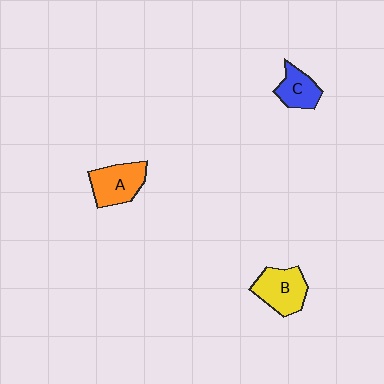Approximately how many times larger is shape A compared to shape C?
Approximately 1.4 times.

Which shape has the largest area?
Shape A (orange).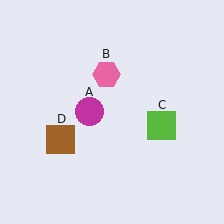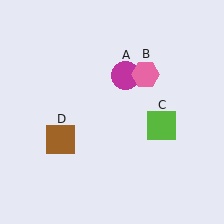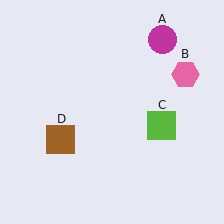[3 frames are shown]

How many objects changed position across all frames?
2 objects changed position: magenta circle (object A), pink hexagon (object B).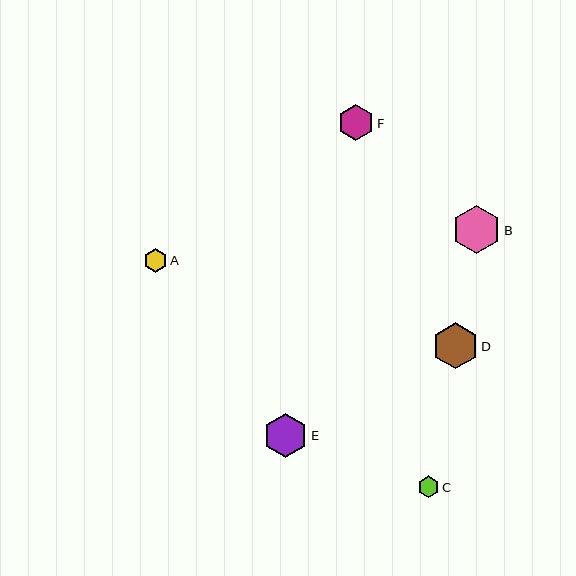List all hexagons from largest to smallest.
From largest to smallest: B, D, E, F, A, C.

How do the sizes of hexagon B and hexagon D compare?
Hexagon B and hexagon D are approximately the same size.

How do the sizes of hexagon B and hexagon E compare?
Hexagon B and hexagon E are approximately the same size.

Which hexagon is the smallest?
Hexagon C is the smallest with a size of approximately 22 pixels.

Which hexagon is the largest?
Hexagon B is the largest with a size of approximately 49 pixels.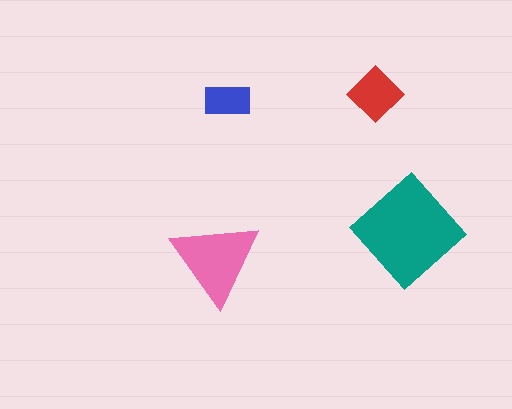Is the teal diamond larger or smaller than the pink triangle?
Larger.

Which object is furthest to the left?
The pink triangle is leftmost.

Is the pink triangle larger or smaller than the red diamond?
Larger.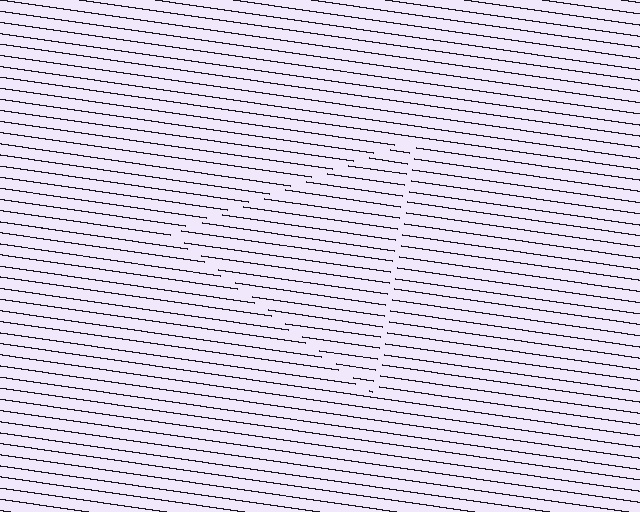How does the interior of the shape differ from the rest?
The interior of the shape contains the same grating, shifted by half a period — the contour is defined by the phase discontinuity where line-ends from the inner and outer gratings abut.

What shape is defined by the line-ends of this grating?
An illusory triangle. The interior of the shape contains the same grating, shifted by half a period — the contour is defined by the phase discontinuity where line-ends from the inner and outer gratings abut.